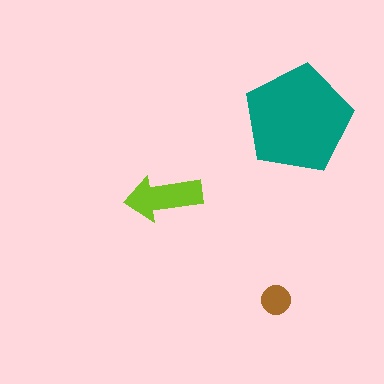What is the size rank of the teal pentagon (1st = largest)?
1st.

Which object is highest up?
The teal pentagon is topmost.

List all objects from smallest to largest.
The brown circle, the lime arrow, the teal pentagon.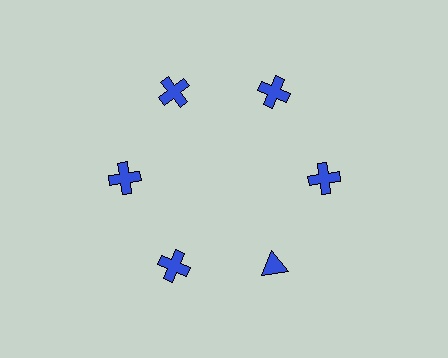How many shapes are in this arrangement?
There are 6 shapes arranged in a ring pattern.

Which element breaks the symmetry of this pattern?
The blue triangle at roughly the 5 o'clock position breaks the symmetry. All other shapes are blue crosses.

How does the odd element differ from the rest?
It has a different shape: triangle instead of cross.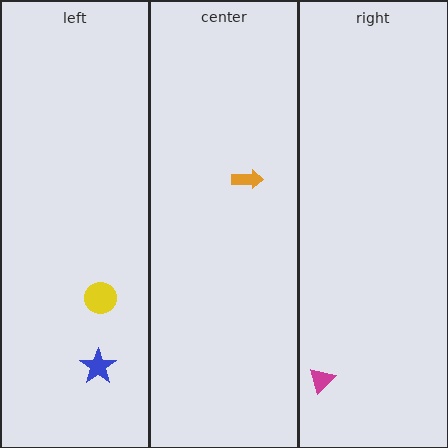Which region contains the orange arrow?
The center region.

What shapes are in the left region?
The blue star, the yellow circle.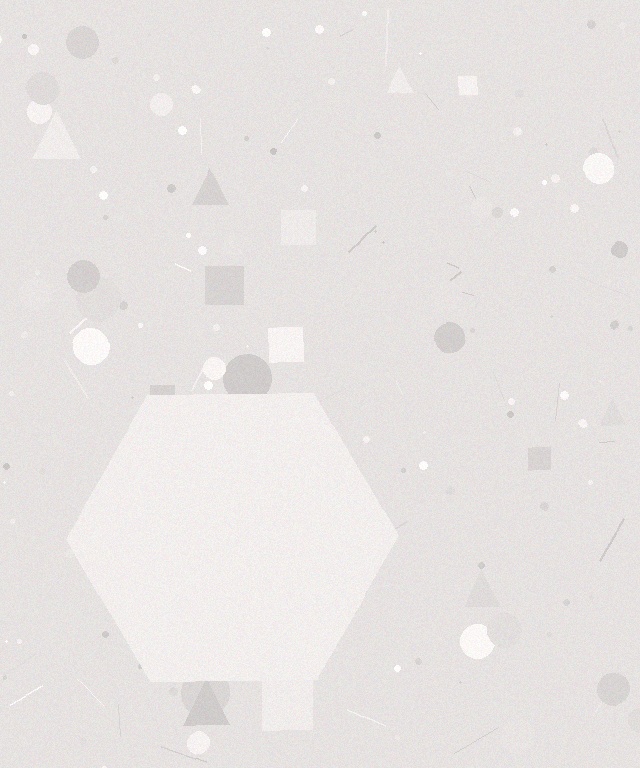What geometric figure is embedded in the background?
A hexagon is embedded in the background.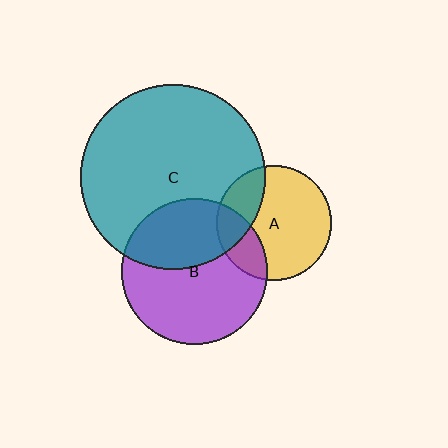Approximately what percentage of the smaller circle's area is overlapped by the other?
Approximately 40%.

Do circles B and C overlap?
Yes.